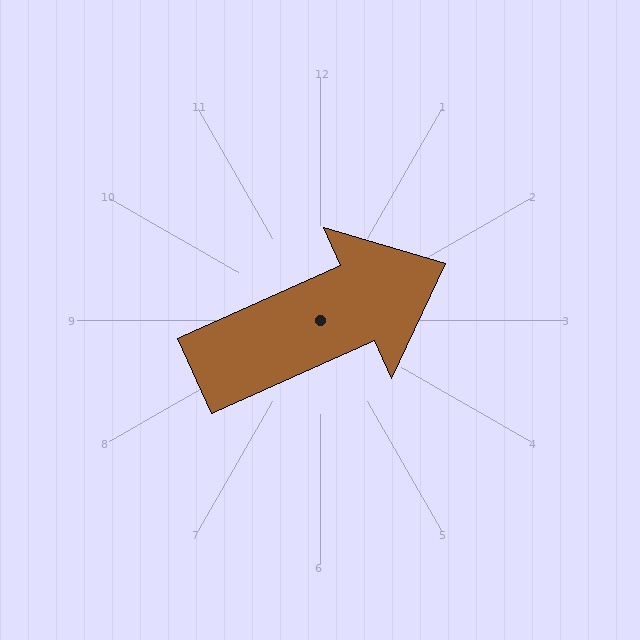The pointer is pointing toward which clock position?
Roughly 2 o'clock.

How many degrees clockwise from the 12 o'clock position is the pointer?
Approximately 66 degrees.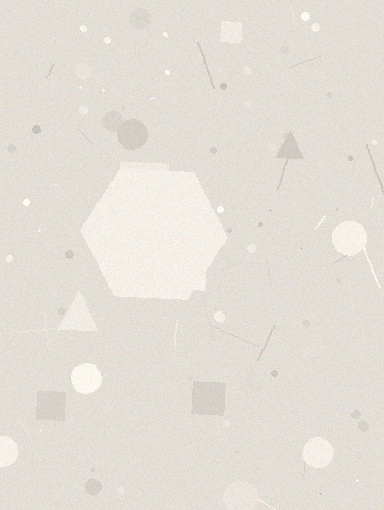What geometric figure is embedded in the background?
A hexagon is embedded in the background.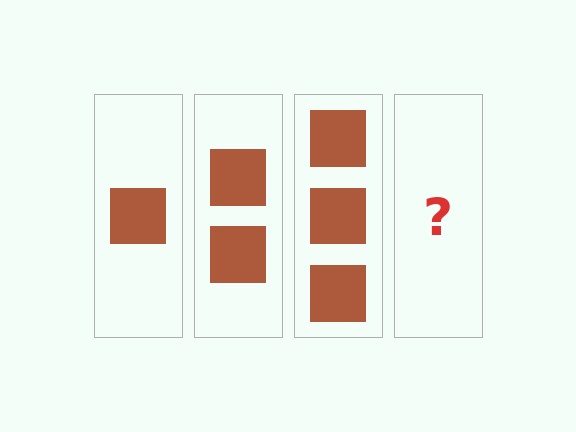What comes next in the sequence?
The next element should be 4 squares.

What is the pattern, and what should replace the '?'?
The pattern is that each step adds one more square. The '?' should be 4 squares.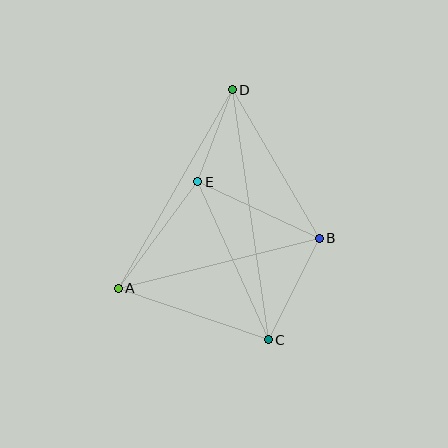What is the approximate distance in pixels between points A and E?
The distance between A and E is approximately 133 pixels.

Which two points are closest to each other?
Points D and E are closest to each other.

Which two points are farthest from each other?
Points C and D are farthest from each other.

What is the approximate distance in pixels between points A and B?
The distance between A and B is approximately 207 pixels.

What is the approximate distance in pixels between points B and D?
The distance between B and D is approximately 172 pixels.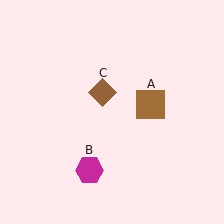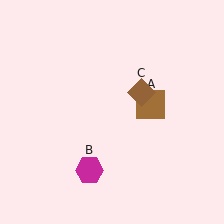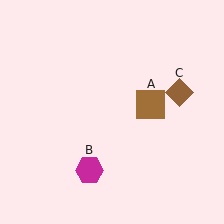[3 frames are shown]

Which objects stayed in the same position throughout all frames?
Brown square (object A) and magenta hexagon (object B) remained stationary.